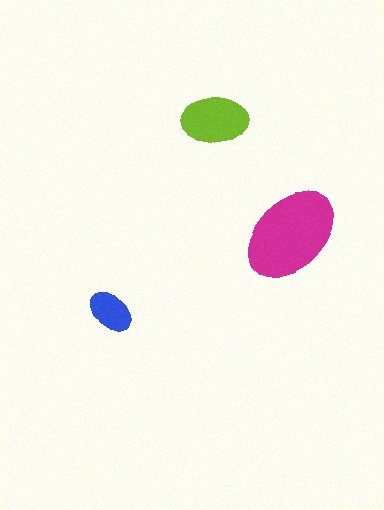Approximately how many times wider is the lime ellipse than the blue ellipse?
About 1.5 times wider.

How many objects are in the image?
There are 3 objects in the image.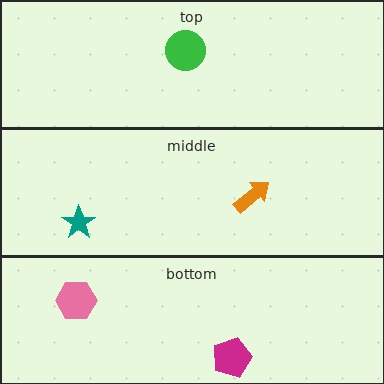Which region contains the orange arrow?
The middle region.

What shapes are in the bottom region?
The pink hexagon, the magenta pentagon.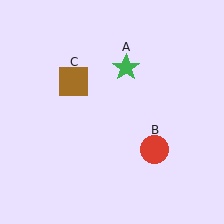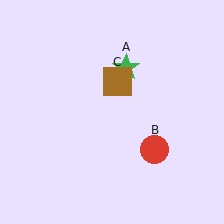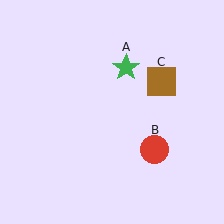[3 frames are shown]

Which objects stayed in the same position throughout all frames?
Green star (object A) and red circle (object B) remained stationary.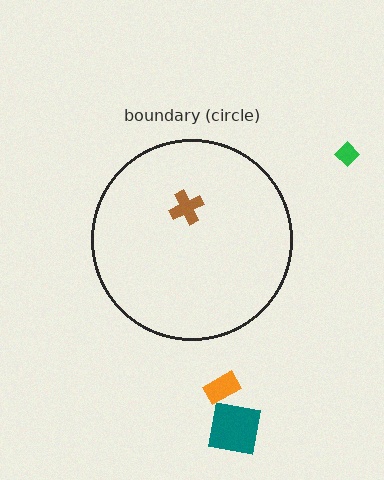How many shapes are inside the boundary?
1 inside, 3 outside.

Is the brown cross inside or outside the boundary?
Inside.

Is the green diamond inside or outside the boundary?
Outside.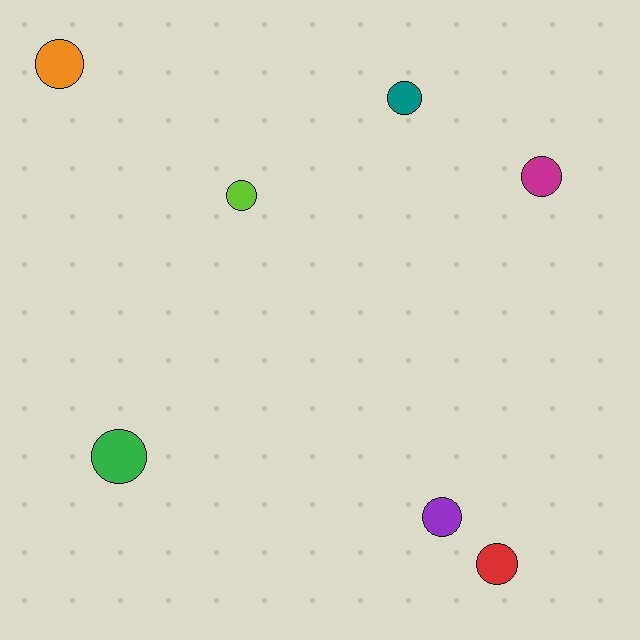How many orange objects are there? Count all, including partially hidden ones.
There is 1 orange object.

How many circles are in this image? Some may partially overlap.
There are 7 circles.